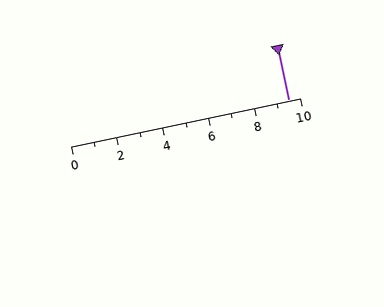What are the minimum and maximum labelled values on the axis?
The axis runs from 0 to 10.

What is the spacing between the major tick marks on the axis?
The major ticks are spaced 2 apart.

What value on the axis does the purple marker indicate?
The marker indicates approximately 9.5.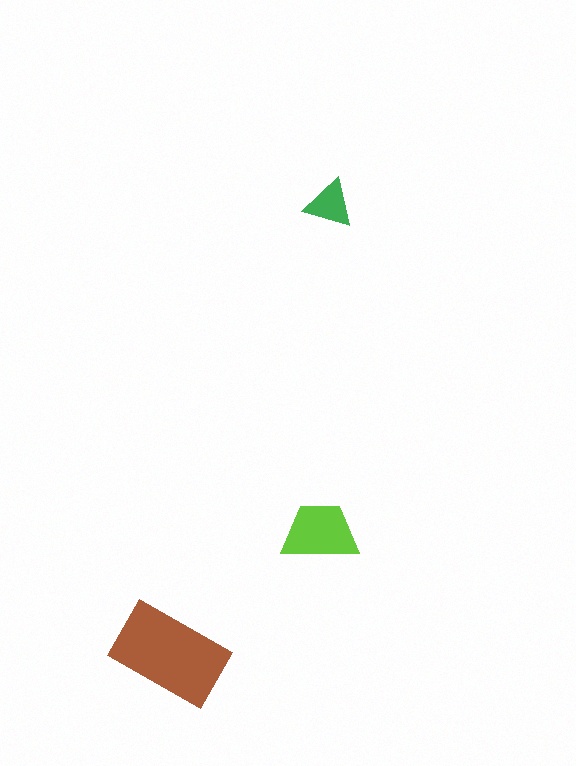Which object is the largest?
The brown rectangle.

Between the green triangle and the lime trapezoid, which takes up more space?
The lime trapezoid.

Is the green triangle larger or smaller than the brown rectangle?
Smaller.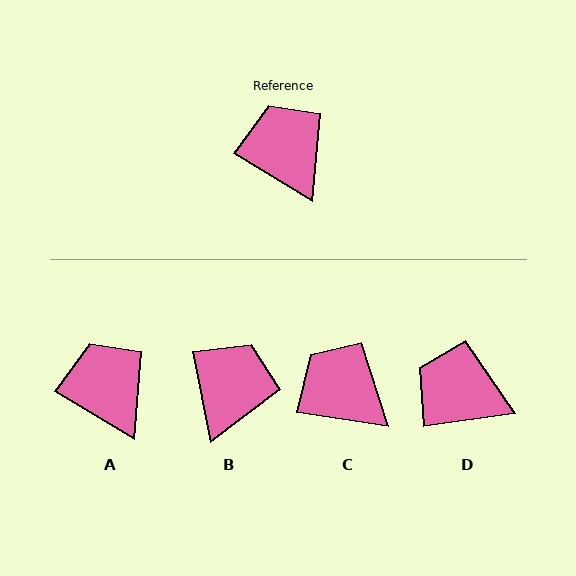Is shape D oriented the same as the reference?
No, it is off by about 40 degrees.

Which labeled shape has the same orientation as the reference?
A.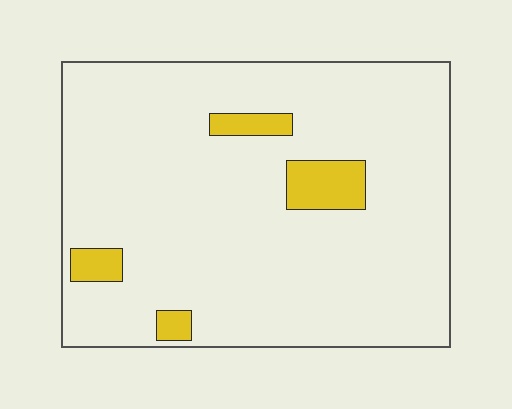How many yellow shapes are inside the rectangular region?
4.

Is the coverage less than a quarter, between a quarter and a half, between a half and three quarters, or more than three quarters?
Less than a quarter.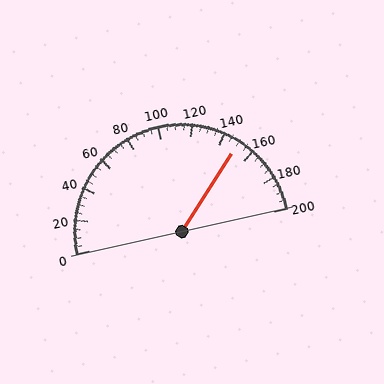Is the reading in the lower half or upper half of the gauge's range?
The reading is in the upper half of the range (0 to 200).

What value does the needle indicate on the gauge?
The needle indicates approximately 150.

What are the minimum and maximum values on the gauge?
The gauge ranges from 0 to 200.